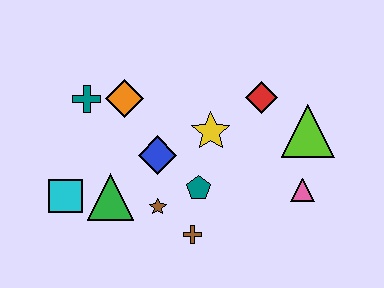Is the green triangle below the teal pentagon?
Yes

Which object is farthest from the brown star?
The lime triangle is farthest from the brown star.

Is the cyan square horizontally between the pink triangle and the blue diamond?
No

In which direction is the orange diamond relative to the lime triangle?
The orange diamond is to the left of the lime triangle.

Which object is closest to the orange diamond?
The teal cross is closest to the orange diamond.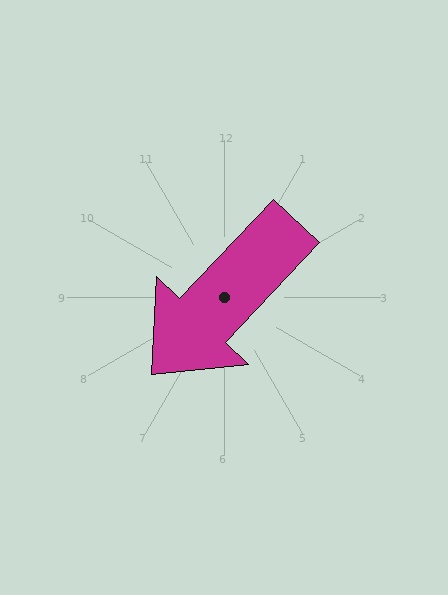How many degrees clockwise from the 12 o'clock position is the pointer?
Approximately 224 degrees.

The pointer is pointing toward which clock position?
Roughly 7 o'clock.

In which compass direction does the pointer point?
Southwest.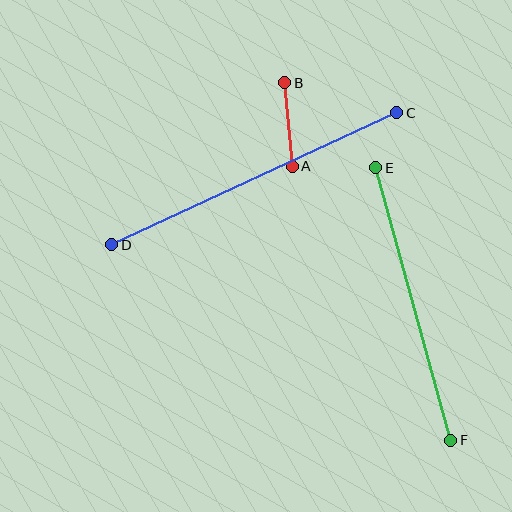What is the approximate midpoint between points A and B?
The midpoint is at approximately (288, 125) pixels.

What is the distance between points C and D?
The distance is approximately 314 pixels.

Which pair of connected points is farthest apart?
Points C and D are farthest apart.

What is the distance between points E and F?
The distance is approximately 283 pixels.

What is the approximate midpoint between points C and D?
The midpoint is at approximately (254, 179) pixels.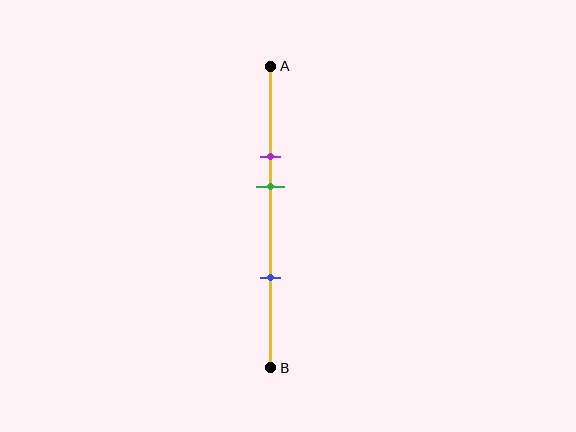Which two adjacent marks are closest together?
The purple and green marks are the closest adjacent pair.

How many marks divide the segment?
There are 3 marks dividing the segment.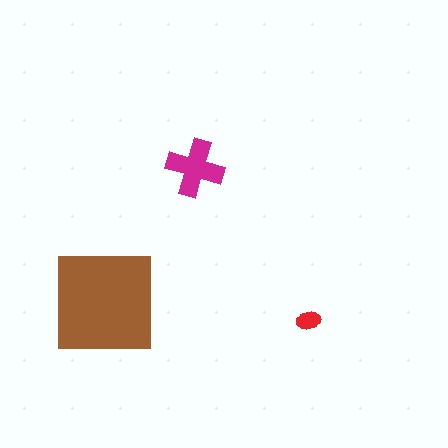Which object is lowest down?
The red ellipse is bottommost.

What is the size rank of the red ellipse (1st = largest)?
3rd.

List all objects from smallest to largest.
The red ellipse, the magenta cross, the brown square.